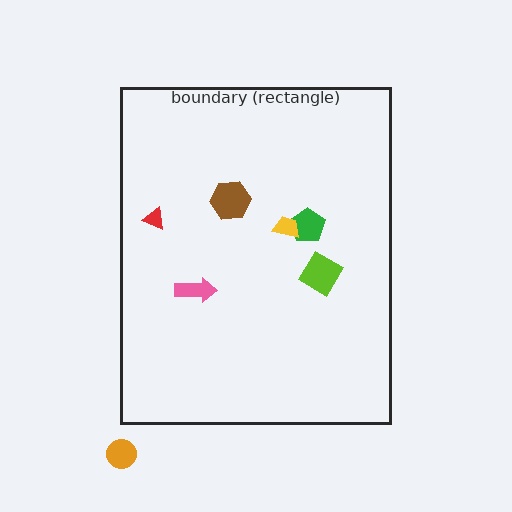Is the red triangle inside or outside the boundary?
Inside.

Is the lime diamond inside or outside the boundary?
Inside.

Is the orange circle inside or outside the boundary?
Outside.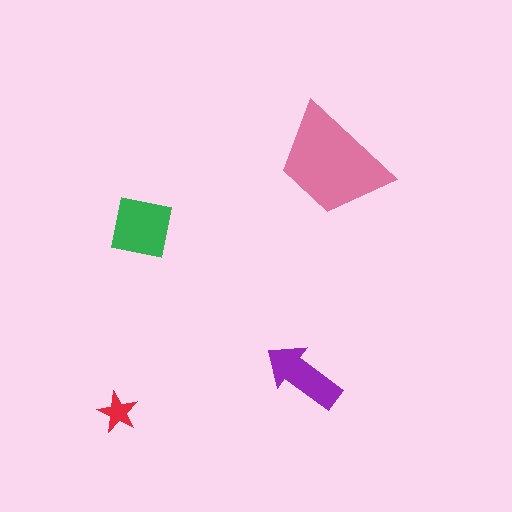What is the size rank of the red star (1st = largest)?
4th.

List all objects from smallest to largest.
The red star, the purple arrow, the green square, the pink trapezoid.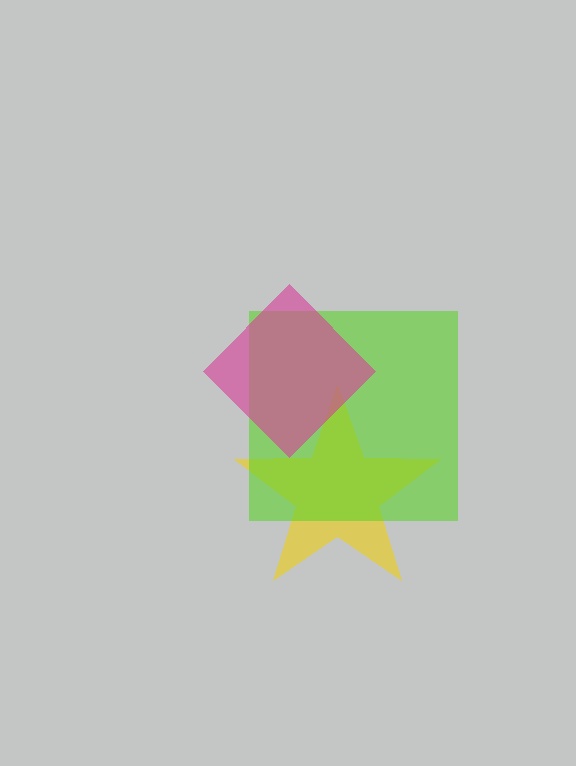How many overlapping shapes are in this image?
There are 3 overlapping shapes in the image.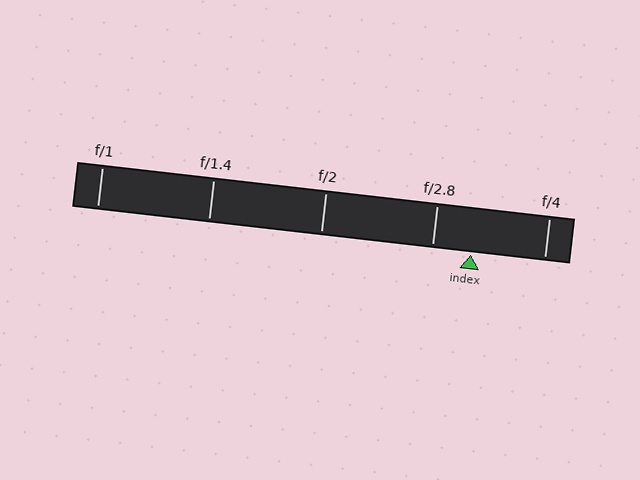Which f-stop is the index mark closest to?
The index mark is closest to f/2.8.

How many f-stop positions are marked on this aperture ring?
There are 5 f-stop positions marked.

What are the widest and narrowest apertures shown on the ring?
The widest aperture shown is f/1 and the narrowest is f/4.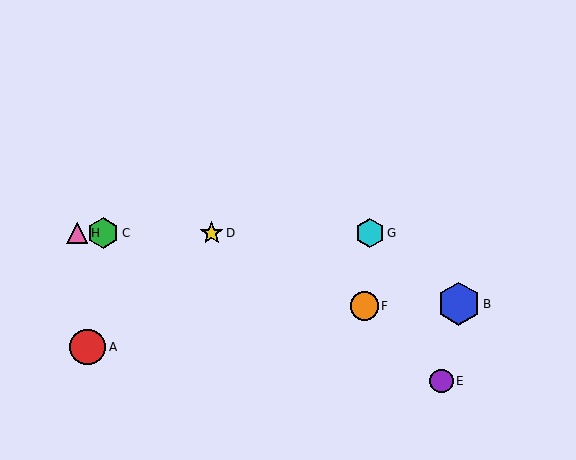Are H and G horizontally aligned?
Yes, both are at y≈233.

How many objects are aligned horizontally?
4 objects (C, D, G, H) are aligned horizontally.